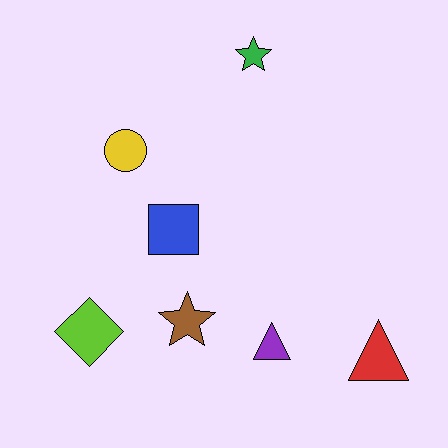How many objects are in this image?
There are 7 objects.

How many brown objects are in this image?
There is 1 brown object.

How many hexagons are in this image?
There are no hexagons.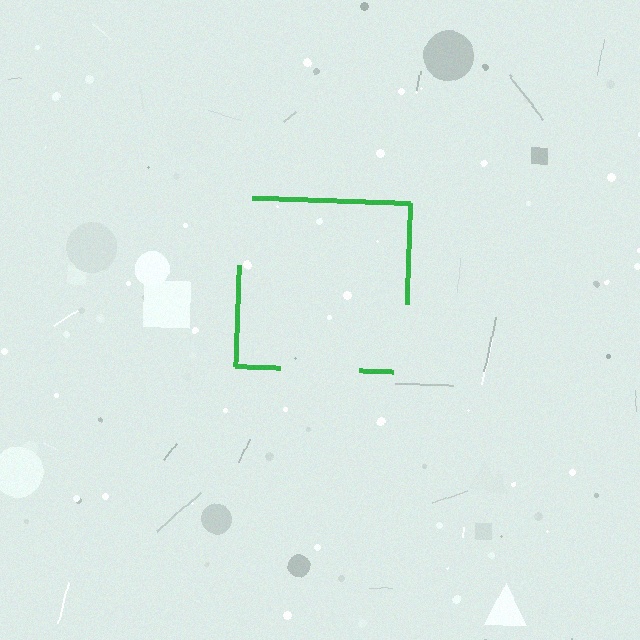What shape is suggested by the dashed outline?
The dashed outline suggests a square.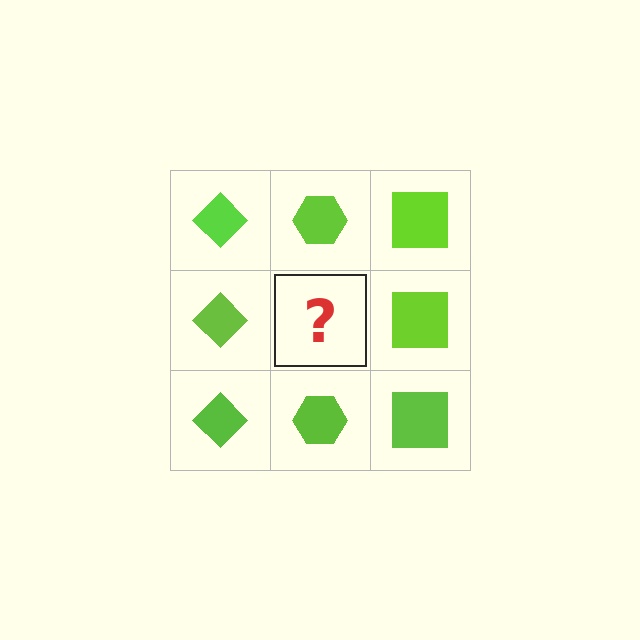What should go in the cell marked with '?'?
The missing cell should contain a lime hexagon.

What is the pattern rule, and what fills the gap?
The rule is that each column has a consistent shape. The gap should be filled with a lime hexagon.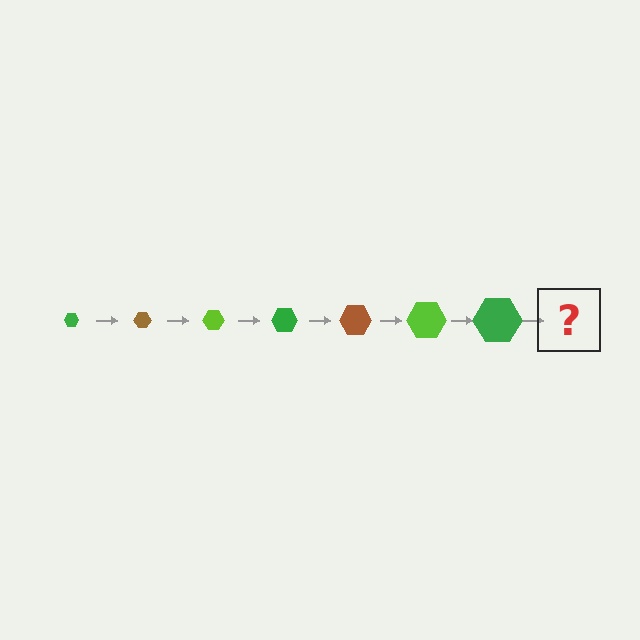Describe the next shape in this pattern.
It should be a brown hexagon, larger than the previous one.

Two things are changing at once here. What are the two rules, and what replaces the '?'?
The two rules are that the hexagon grows larger each step and the color cycles through green, brown, and lime. The '?' should be a brown hexagon, larger than the previous one.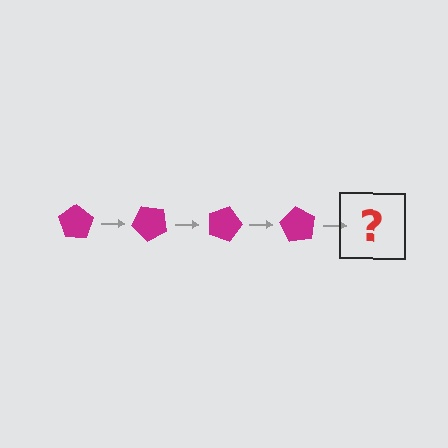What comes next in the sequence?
The next element should be a magenta pentagon rotated 180 degrees.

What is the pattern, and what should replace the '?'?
The pattern is that the pentagon rotates 45 degrees each step. The '?' should be a magenta pentagon rotated 180 degrees.